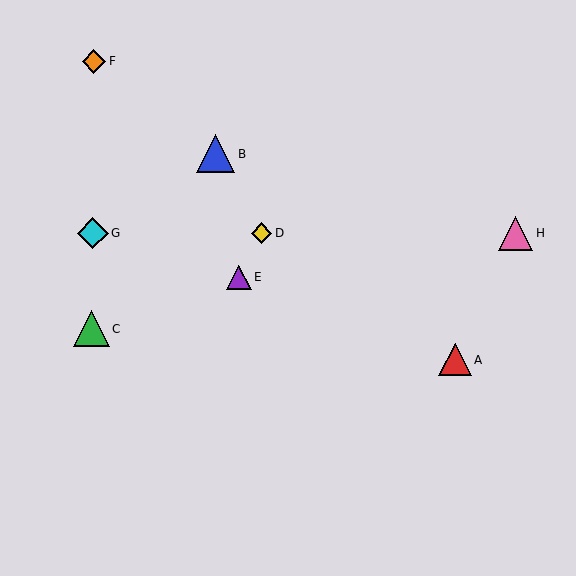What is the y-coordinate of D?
Object D is at y≈233.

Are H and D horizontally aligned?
Yes, both are at y≈233.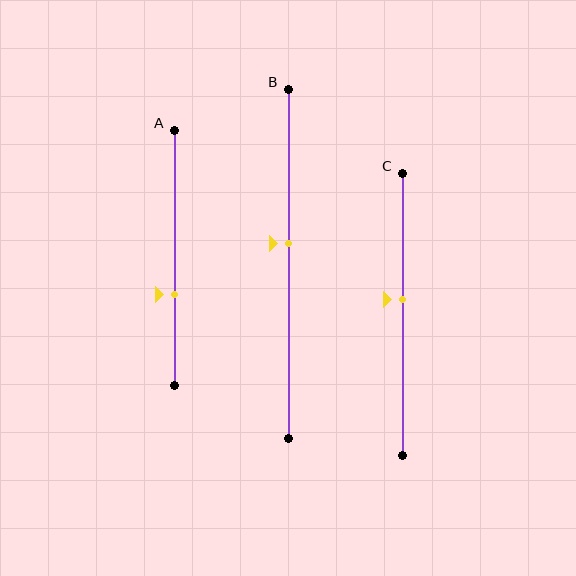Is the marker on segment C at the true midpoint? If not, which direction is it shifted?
No, the marker on segment C is shifted upward by about 5% of the segment length.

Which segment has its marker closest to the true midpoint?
Segment C has its marker closest to the true midpoint.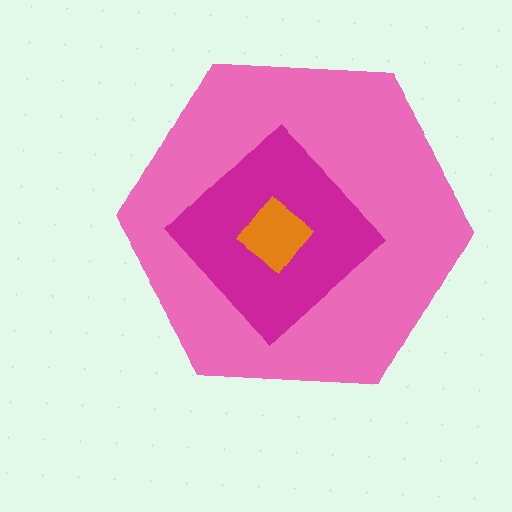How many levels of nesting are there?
3.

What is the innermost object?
The orange diamond.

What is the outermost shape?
The pink hexagon.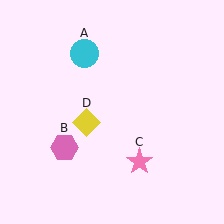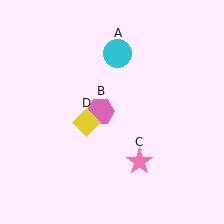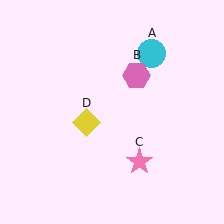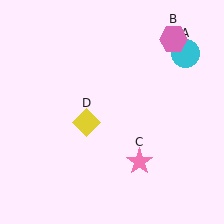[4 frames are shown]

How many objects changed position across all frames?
2 objects changed position: cyan circle (object A), pink hexagon (object B).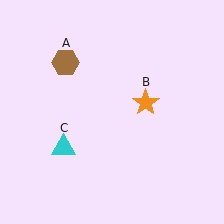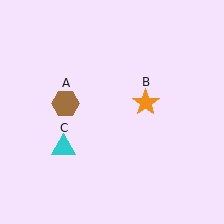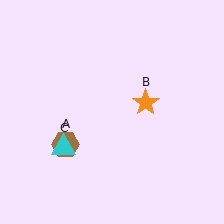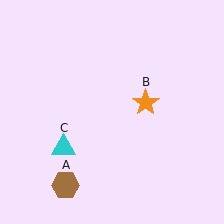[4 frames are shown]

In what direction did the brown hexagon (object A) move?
The brown hexagon (object A) moved down.